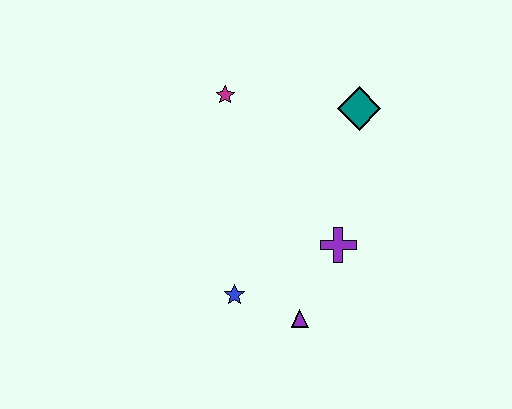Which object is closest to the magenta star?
The teal diamond is closest to the magenta star.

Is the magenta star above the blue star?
Yes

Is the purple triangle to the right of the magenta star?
Yes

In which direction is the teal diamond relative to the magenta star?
The teal diamond is to the right of the magenta star.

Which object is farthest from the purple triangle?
The magenta star is farthest from the purple triangle.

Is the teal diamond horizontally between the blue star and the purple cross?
No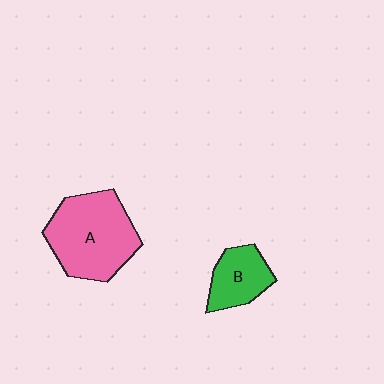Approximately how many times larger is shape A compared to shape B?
Approximately 2.0 times.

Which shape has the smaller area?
Shape B (green).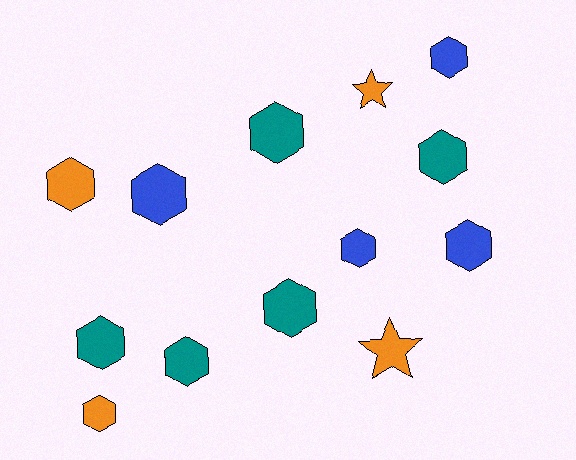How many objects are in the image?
There are 13 objects.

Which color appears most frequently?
Teal, with 5 objects.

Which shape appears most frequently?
Hexagon, with 11 objects.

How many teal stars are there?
There are no teal stars.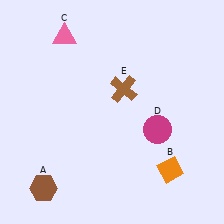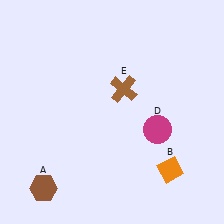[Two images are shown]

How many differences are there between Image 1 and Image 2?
There is 1 difference between the two images.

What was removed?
The pink triangle (C) was removed in Image 2.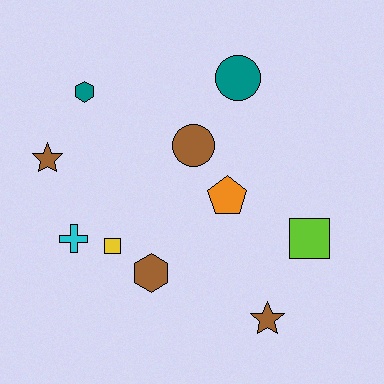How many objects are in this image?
There are 10 objects.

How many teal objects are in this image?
There are 2 teal objects.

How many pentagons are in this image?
There is 1 pentagon.